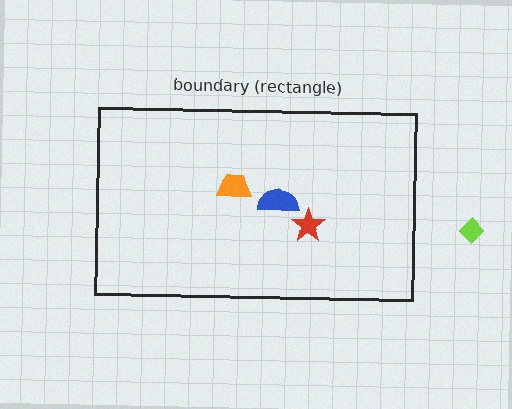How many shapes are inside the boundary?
3 inside, 1 outside.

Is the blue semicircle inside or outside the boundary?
Inside.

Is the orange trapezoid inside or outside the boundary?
Inside.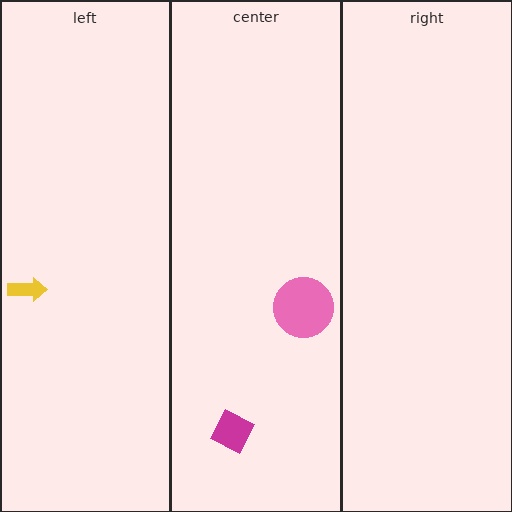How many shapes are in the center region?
2.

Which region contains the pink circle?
The center region.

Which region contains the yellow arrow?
The left region.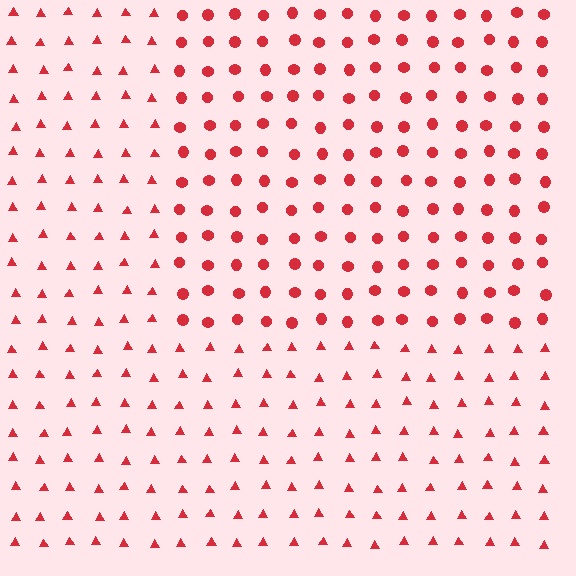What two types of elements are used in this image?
The image uses circles inside the rectangle region and triangles outside it.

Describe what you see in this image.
The image is filled with small red elements arranged in a uniform grid. A rectangle-shaped region contains circles, while the surrounding area contains triangles. The boundary is defined purely by the change in element shape.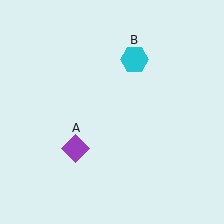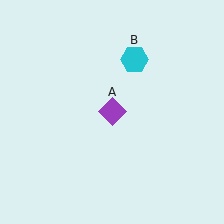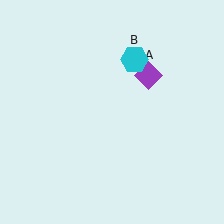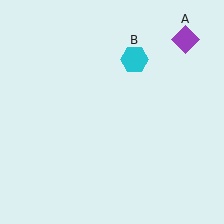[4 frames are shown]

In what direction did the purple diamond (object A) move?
The purple diamond (object A) moved up and to the right.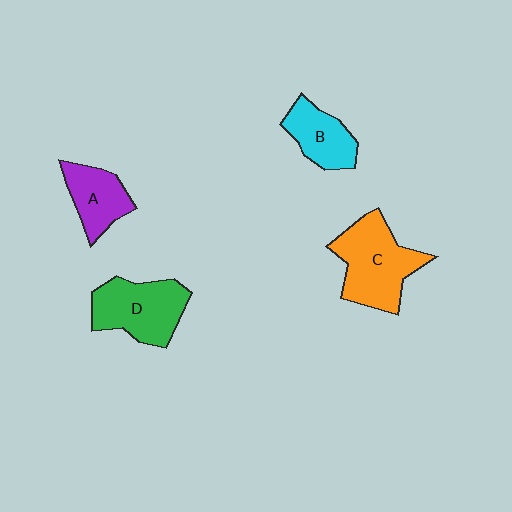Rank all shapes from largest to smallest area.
From largest to smallest: C (orange), D (green), A (purple), B (cyan).